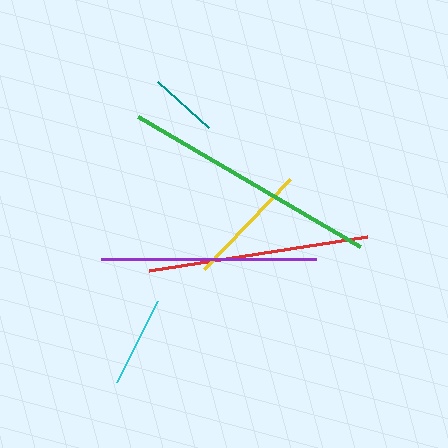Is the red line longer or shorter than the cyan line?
The red line is longer than the cyan line.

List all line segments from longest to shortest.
From longest to shortest: green, red, purple, yellow, cyan, teal.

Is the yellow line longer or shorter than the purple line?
The purple line is longer than the yellow line.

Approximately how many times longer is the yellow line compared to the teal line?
The yellow line is approximately 1.8 times the length of the teal line.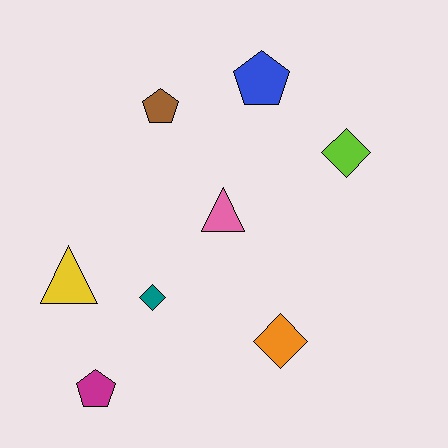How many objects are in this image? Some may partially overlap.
There are 8 objects.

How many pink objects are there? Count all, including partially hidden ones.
There is 1 pink object.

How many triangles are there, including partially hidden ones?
There are 2 triangles.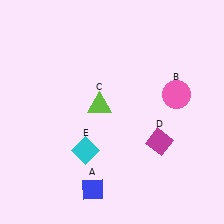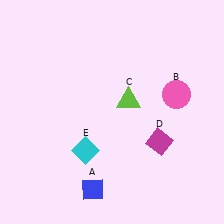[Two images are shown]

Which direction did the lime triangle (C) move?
The lime triangle (C) moved right.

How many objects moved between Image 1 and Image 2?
1 object moved between the two images.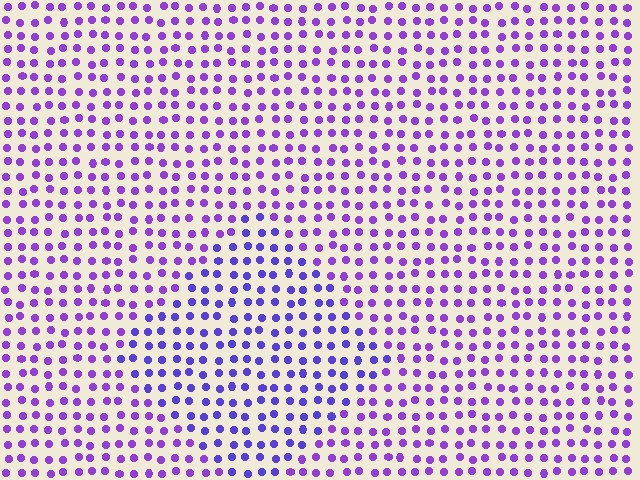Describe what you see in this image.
The image is filled with small purple elements in a uniform arrangement. A diamond-shaped region is visible where the elements are tinted to a slightly different hue, forming a subtle color boundary.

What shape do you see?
I see a diamond.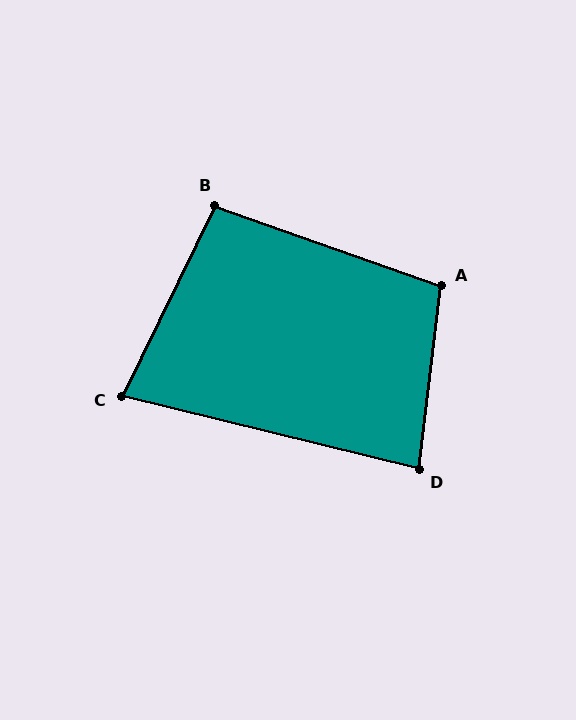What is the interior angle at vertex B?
Approximately 97 degrees (obtuse).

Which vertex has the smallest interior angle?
C, at approximately 78 degrees.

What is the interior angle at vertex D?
Approximately 83 degrees (acute).